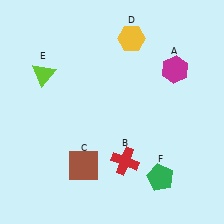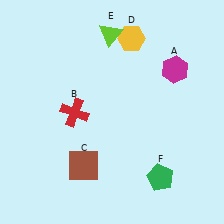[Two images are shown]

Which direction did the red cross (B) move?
The red cross (B) moved left.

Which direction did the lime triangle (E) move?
The lime triangle (E) moved right.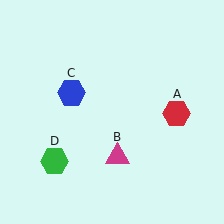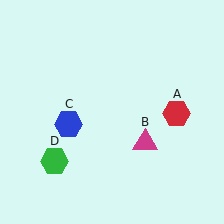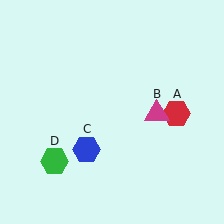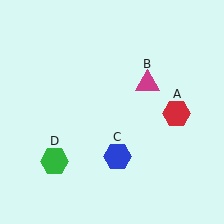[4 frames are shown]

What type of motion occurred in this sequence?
The magenta triangle (object B), blue hexagon (object C) rotated counterclockwise around the center of the scene.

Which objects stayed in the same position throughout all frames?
Red hexagon (object A) and green hexagon (object D) remained stationary.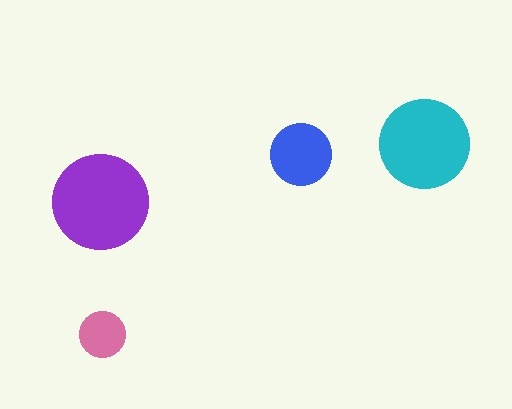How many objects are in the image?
There are 4 objects in the image.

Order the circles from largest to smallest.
the purple one, the cyan one, the blue one, the pink one.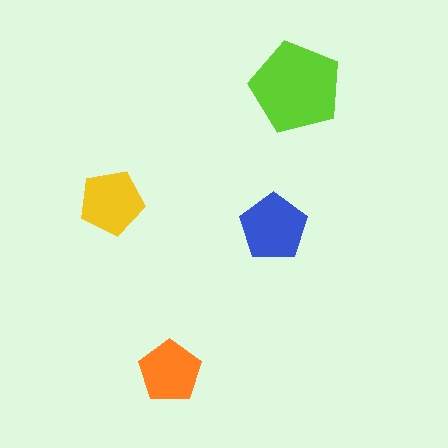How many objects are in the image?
There are 4 objects in the image.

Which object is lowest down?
The orange pentagon is bottommost.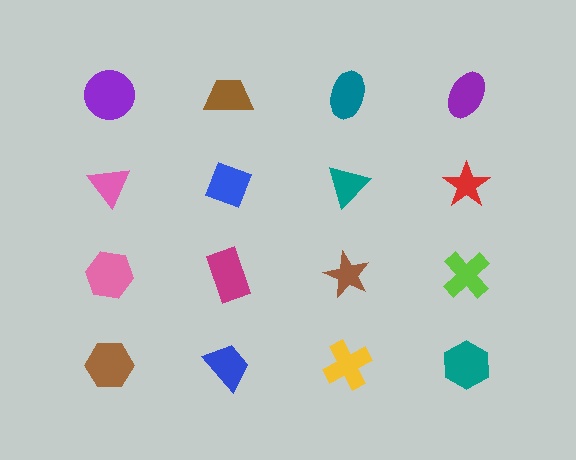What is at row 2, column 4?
A red star.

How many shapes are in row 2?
4 shapes.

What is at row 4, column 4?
A teal hexagon.